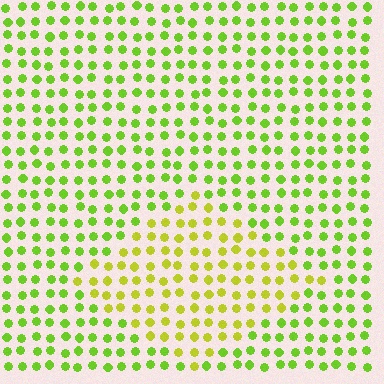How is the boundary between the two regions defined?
The boundary is defined purely by a slight shift in hue (about 28 degrees). Spacing, size, and orientation are identical on both sides.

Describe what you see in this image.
The image is filled with small lime elements in a uniform arrangement. A diamond-shaped region is visible where the elements are tinted to a slightly different hue, forming a subtle color boundary.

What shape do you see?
I see a diamond.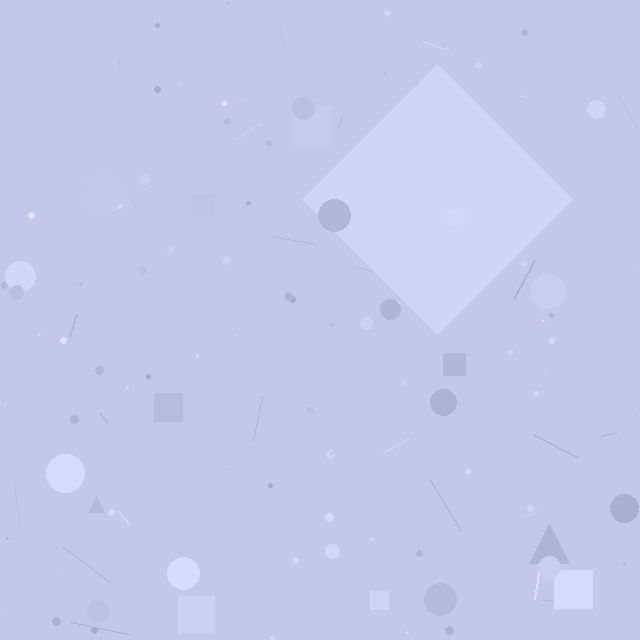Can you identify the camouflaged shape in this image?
The camouflaged shape is a diamond.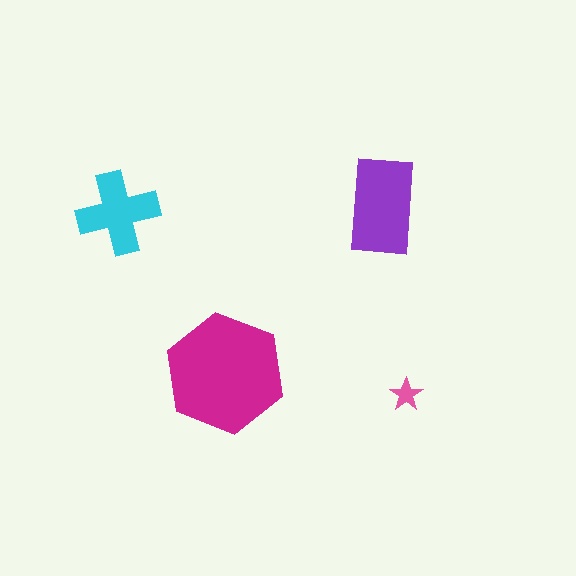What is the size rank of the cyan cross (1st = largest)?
3rd.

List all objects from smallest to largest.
The pink star, the cyan cross, the purple rectangle, the magenta hexagon.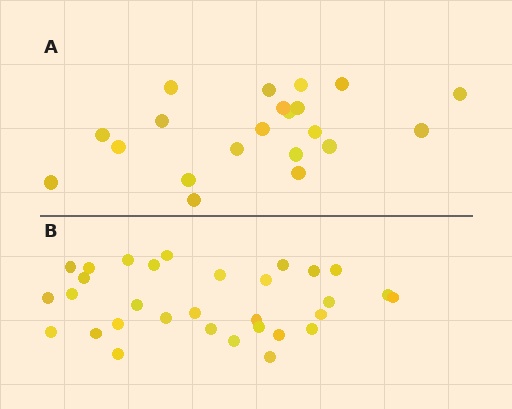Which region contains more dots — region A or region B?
Region B (the bottom region) has more dots.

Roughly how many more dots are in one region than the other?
Region B has roughly 10 or so more dots than region A.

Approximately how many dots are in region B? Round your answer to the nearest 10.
About 30 dots. (The exact count is 31, which rounds to 30.)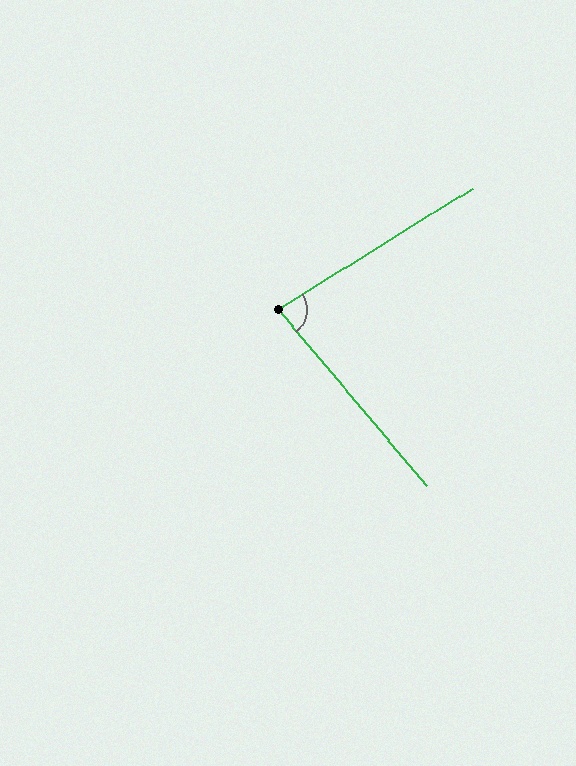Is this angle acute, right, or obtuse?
It is acute.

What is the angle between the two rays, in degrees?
Approximately 82 degrees.